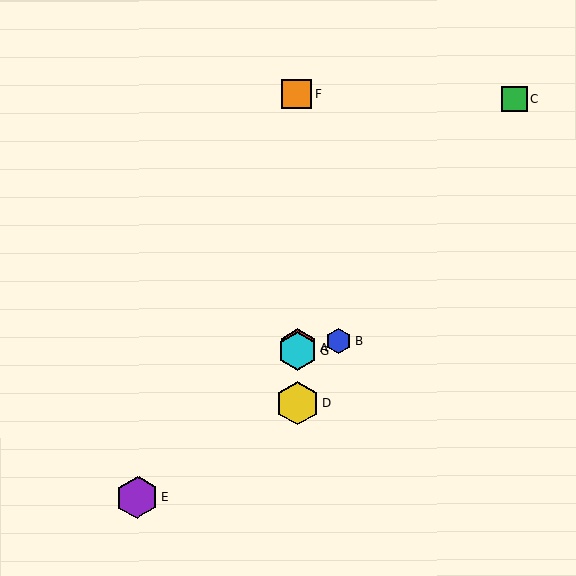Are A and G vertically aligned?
Yes, both are at x≈298.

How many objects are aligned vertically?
4 objects (A, D, F, G) are aligned vertically.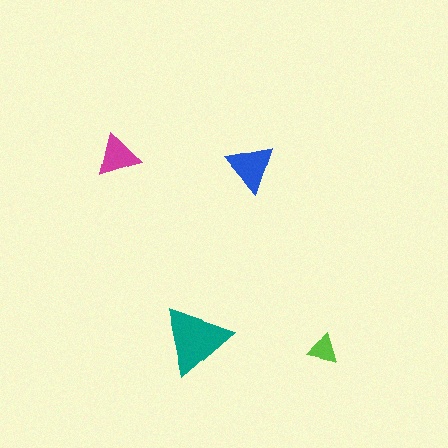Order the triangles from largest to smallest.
the teal one, the blue one, the magenta one, the lime one.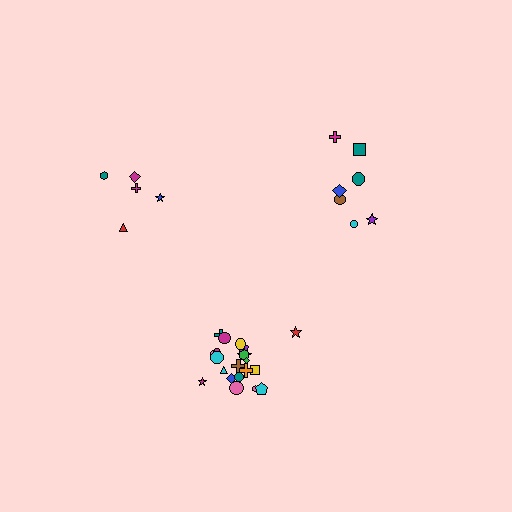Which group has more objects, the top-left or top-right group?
The top-right group.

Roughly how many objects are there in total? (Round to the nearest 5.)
Roughly 35 objects in total.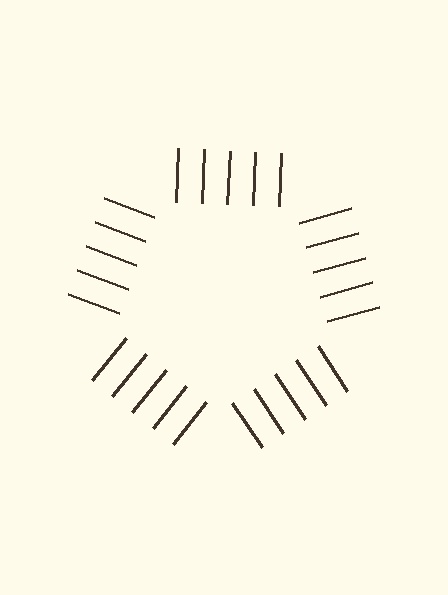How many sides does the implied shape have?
5 sides — the line-ends trace a pentagon.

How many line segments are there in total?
25 — 5 along each of the 5 edges.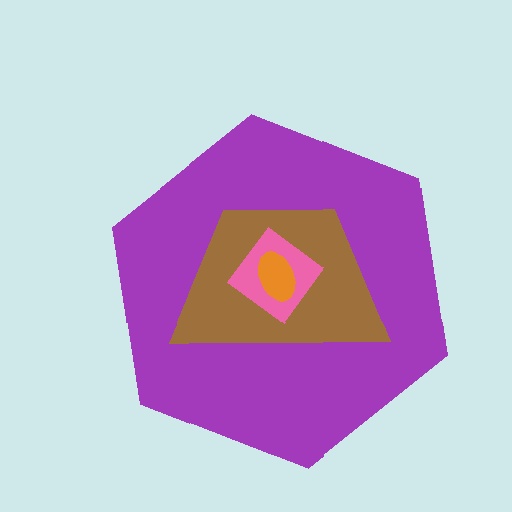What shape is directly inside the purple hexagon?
The brown trapezoid.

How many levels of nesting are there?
4.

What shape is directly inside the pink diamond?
The orange ellipse.